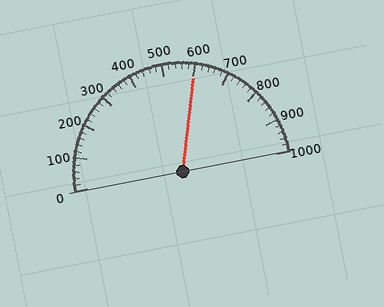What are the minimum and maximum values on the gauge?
The gauge ranges from 0 to 1000.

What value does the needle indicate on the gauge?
The needle indicates approximately 600.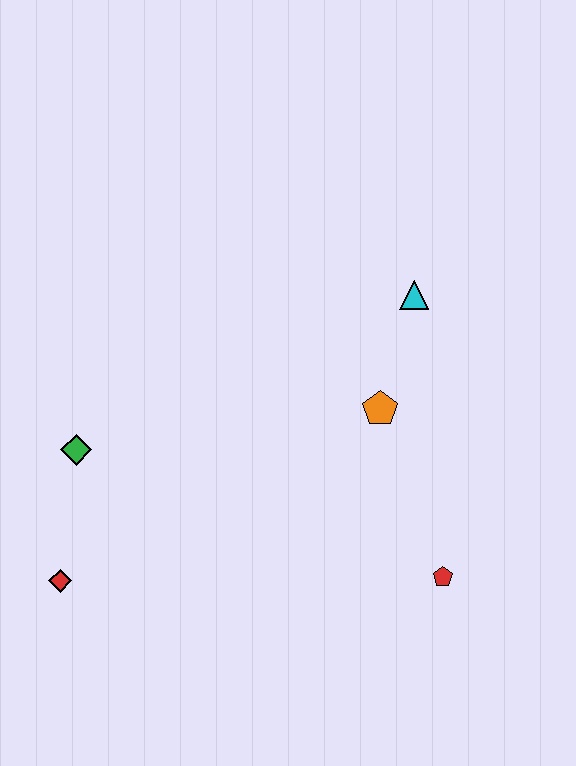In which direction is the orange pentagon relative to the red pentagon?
The orange pentagon is above the red pentagon.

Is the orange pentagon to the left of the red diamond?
No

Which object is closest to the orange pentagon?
The cyan triangle is closest to the orange pentagon.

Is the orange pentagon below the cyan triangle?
Yes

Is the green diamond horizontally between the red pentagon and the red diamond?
Yes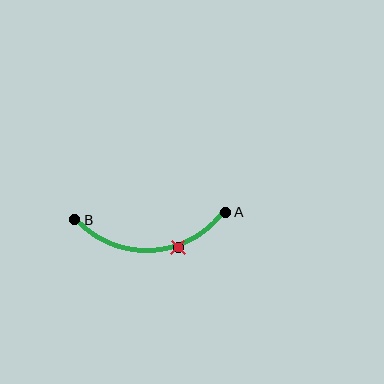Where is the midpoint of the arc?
The arc midpoint is the point on the curve farthest from the straight line joining A and B. It sits below that line.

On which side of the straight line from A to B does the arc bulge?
The arc bulges below the straight line connecting A and B.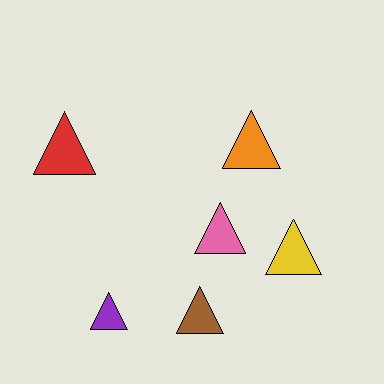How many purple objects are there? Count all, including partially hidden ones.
There is 1 purple object.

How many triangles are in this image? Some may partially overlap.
There are 6 triangles.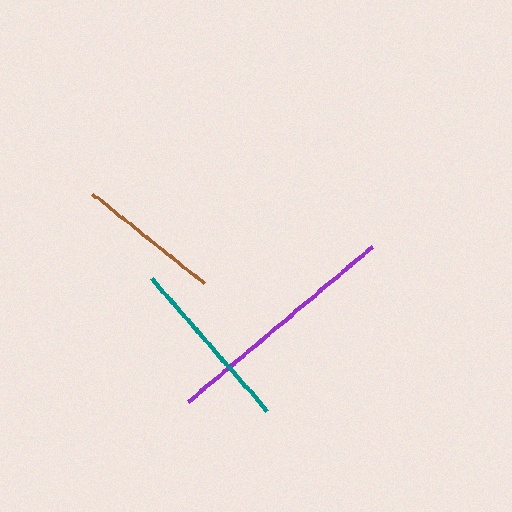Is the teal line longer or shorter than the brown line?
The teal line is longer than the brown line.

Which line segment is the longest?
The purple line is the longest at approximately 240 pixels.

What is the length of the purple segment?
The purple segment is approximately 240 pixels long.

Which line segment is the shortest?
The brown line is the shortest at approximately 144 pixels.